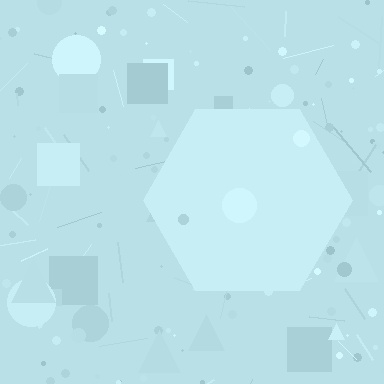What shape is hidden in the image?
A hexagon is hidden in the image.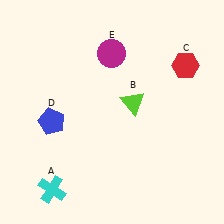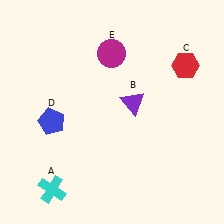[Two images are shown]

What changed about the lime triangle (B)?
In Image 1, B is lime. In Image 2, it changed to purple.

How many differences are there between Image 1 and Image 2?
There is 1 difference between the two images.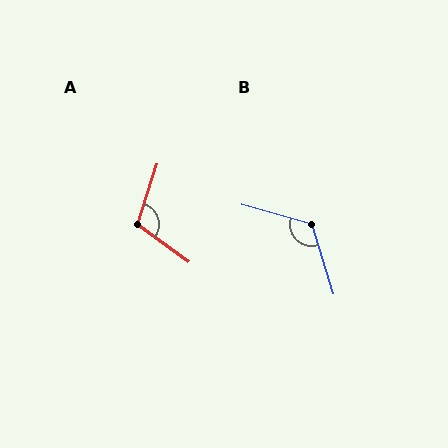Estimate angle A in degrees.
Approximately 108 degrees.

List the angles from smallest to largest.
A (108°), B (123°).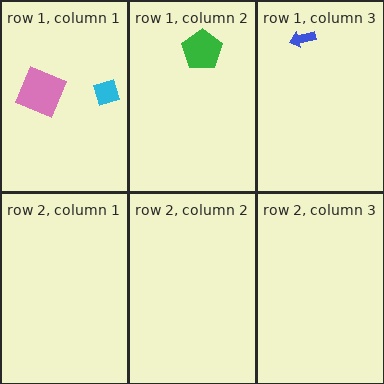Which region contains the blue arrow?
The row 1, column 3 region.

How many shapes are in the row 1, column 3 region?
1.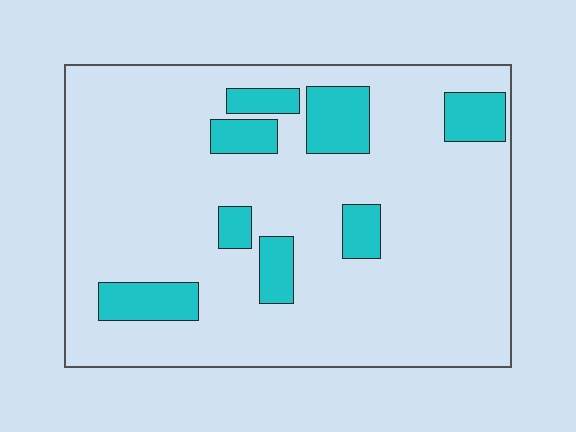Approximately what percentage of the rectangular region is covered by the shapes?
Approximately 15%.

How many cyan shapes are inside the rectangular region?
8.